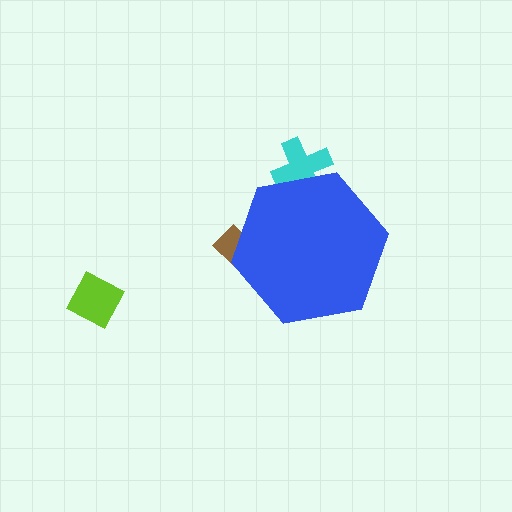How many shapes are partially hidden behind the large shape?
2 shapes are partially hidden.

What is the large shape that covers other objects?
A blue hexagon.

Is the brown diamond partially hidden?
Yes, the brown diamond is partially hidden behind the blue hexagon.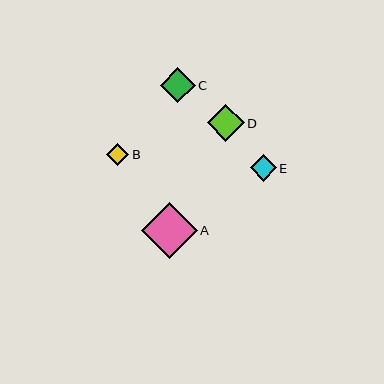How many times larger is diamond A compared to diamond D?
Diamond A is approximately 1.5 times the size of diamond D.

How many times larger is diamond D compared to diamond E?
Diamond D is approximately 1.4 times the size of diamond E.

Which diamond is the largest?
Diamond A is the largest with a size of approximately 56 pixels.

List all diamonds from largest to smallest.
From largest to smallest: A, D, C, E, B.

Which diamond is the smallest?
Diamond B is the smallest with a size of approximately 22 pixels.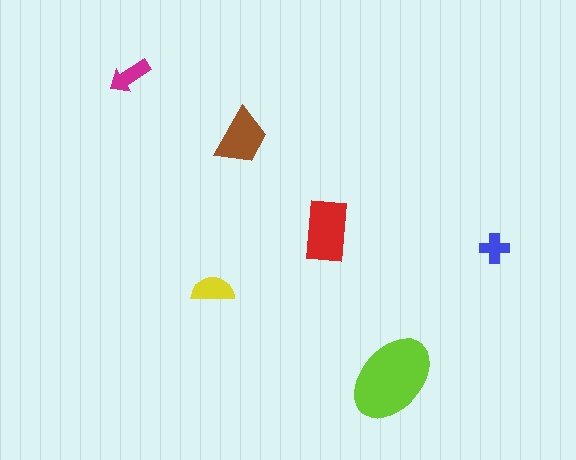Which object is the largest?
The lime ellipse.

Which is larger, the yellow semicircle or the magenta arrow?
The yellow semicircle.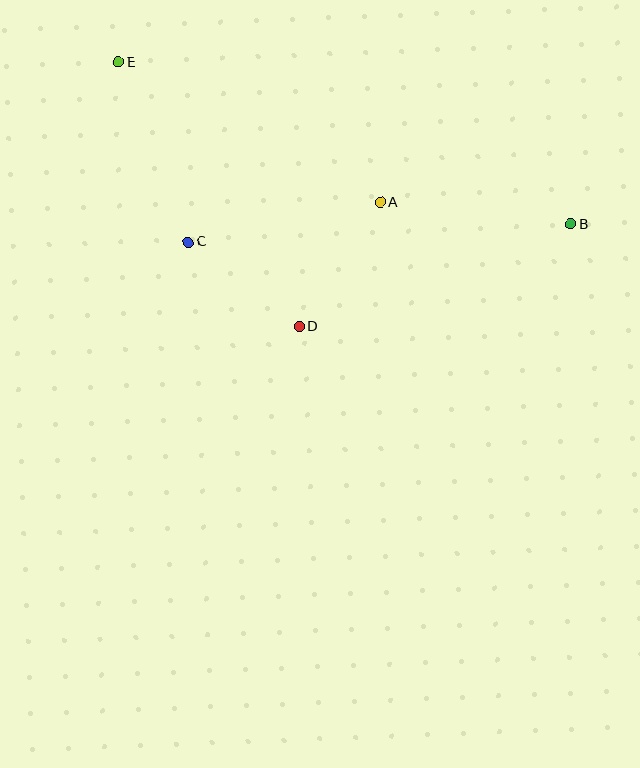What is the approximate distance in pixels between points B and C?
The distance between B and C is approximately 383 pixels.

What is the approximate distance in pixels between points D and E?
The distance between D and E is approximately 320 pixels.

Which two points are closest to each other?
Points C and D are closest to each other.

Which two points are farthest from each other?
Points B and E are farthest from each other.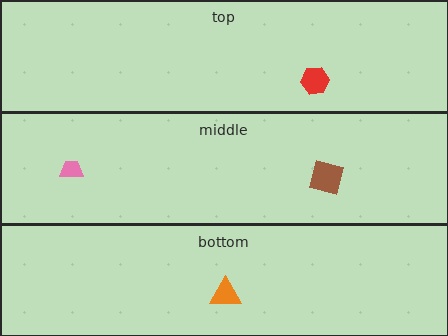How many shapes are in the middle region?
2.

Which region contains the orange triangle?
The bottom region.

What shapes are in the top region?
The red hexagon.